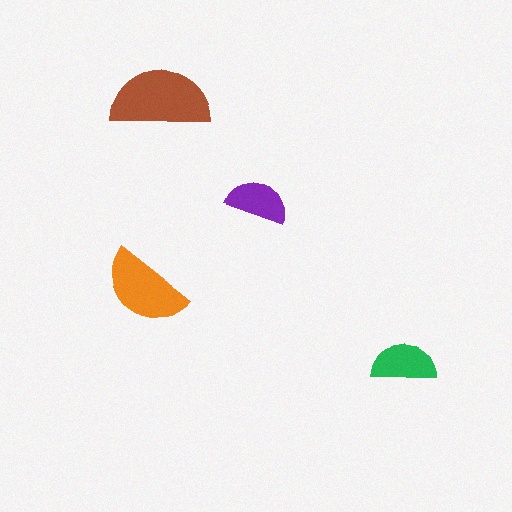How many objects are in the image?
There are 4 objects in the image.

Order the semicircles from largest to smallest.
the brown one, the orange one, the green one, the purple one.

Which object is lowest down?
The green semicircle is bottommost.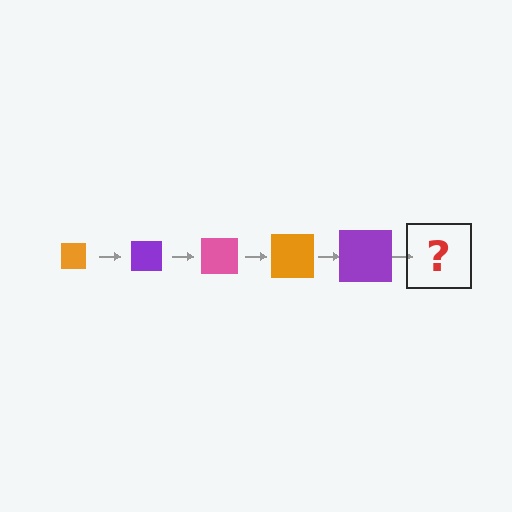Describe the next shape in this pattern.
It should be a pink square, larger than the previous one.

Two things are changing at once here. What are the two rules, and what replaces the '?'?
The two rules are that the square grows larger each step and the color cycles through orange, purple, and pink. The '?' should be a pink square, larger than the previous one.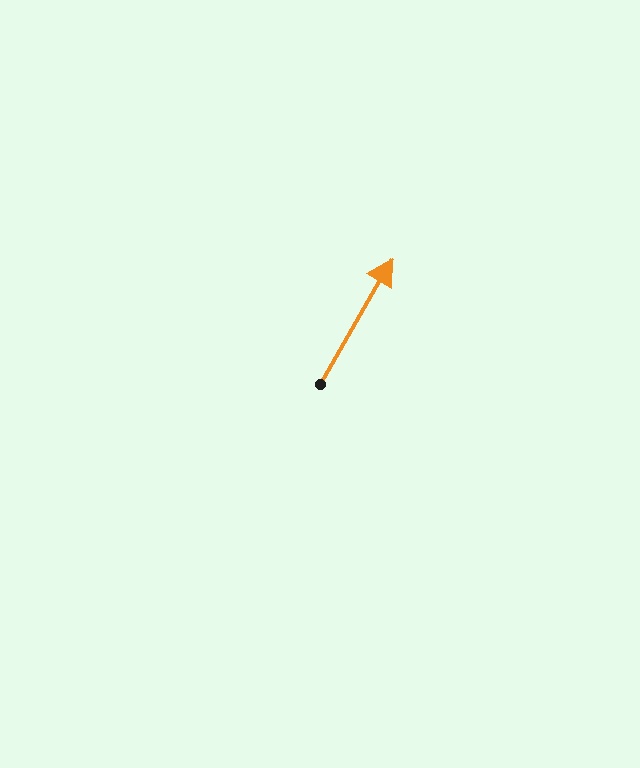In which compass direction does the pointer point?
Northeast.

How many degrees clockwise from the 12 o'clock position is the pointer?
Approximately 30 degrees.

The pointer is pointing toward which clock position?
Roughly 1 o'clock.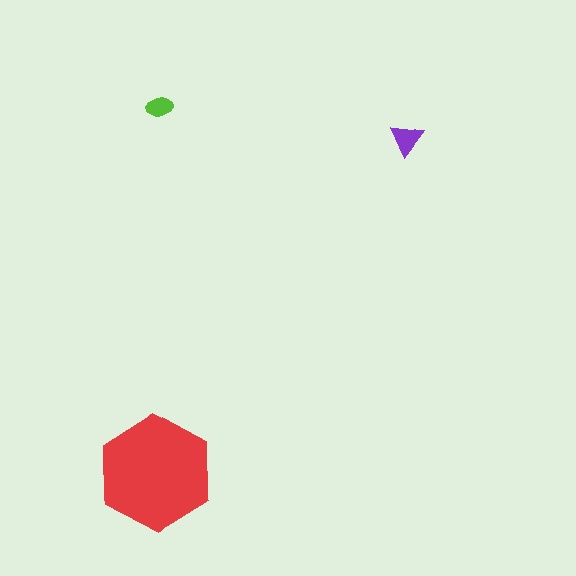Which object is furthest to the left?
The red hexagon is leftmost.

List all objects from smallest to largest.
The lime ellipse, the purple triangle, the red hexagon.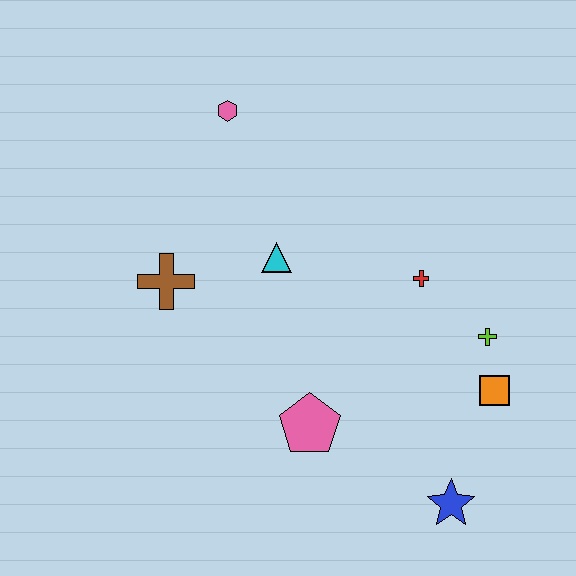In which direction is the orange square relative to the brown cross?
The orange square is to the right of the brown cross.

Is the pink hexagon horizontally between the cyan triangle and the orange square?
No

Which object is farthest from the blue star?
The pink hexagon is farthest from the blue star.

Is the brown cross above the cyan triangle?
No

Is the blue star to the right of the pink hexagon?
Yes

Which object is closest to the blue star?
The orange square is closest to the blue star.